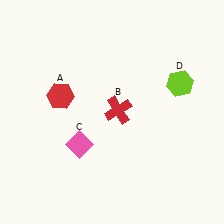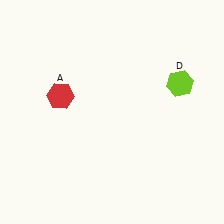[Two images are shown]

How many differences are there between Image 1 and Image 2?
There are 2 differences between the two images.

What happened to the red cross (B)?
The red cross (B) was removed in Image 2. It was in the top-right area of Image 1.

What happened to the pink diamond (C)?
The pink diamond (C) was removed in Image 2. It was in the bottom-left area of Image 1.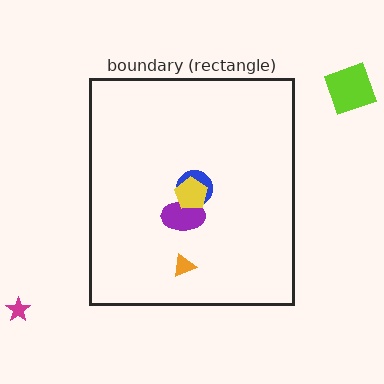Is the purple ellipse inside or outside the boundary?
Inside.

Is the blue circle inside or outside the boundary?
Inside.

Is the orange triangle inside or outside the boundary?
Inside.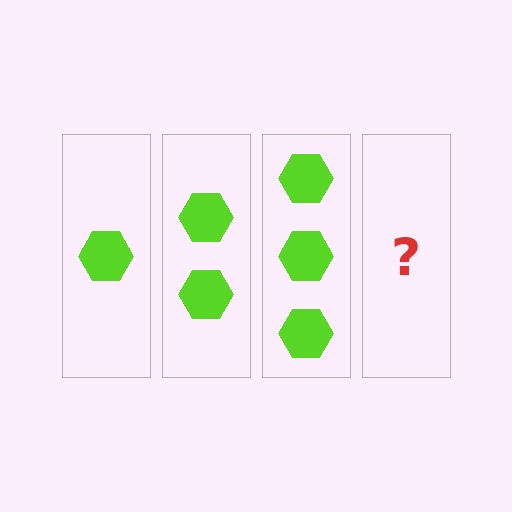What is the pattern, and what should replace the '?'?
The pattern is that each step adds one more hexagon. The '?' should be 4 hexagons.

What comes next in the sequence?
The next element should be 4 hexagons.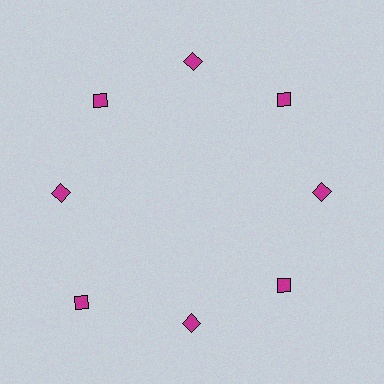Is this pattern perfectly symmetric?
No. The 8 magenta diamonds are arranged in a ring, but one element near the 8 o'clock position is pushed outward from the center, breaking the 8-fold rotational symmetry.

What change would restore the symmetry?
The symmetry would be restored by moving it inward, back onto the ring so that all 8 diamonds sit at equal angles and equal distance from the center.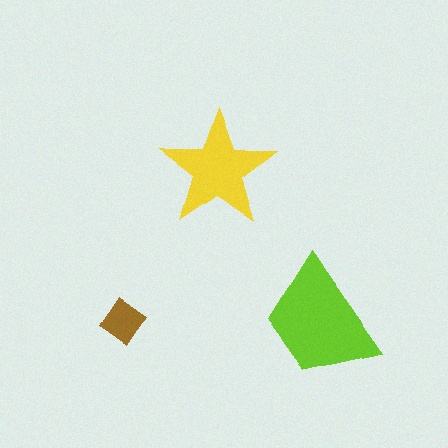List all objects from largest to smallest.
The lime trapezoid, the yellow star, the brown diamond.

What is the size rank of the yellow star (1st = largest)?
2nd.